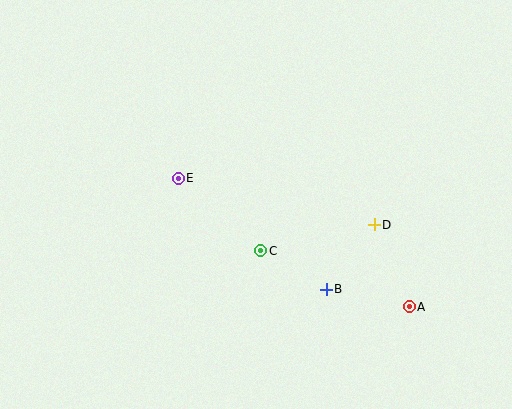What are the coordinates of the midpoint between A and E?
The midpoint between A and E is at (294, 242).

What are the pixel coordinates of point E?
Point E is at (178, 178).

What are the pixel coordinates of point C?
Point C is at (261, 251).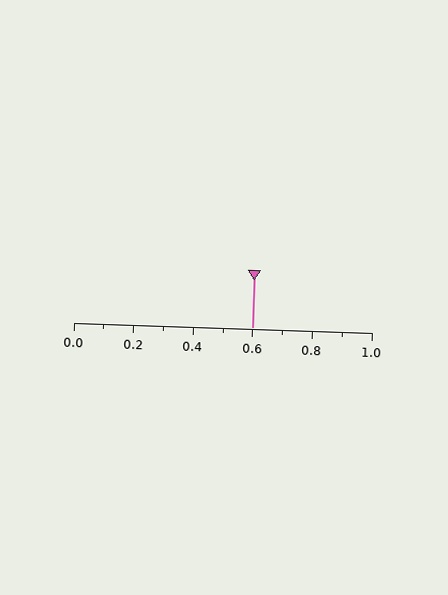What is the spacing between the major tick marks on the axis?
The major ticks are spaced 0.2 apart.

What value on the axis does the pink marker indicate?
The marker indicates approximately 0.6.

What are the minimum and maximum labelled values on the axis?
The axis runs from 0.0 to 1.0.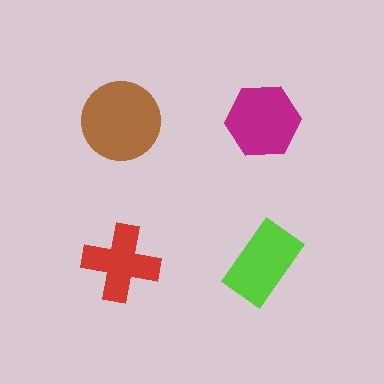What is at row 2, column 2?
A lime rectangle.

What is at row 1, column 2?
A magenta hexagon.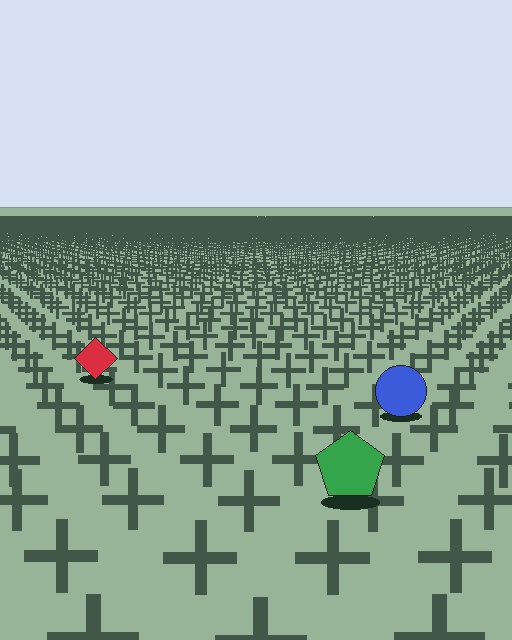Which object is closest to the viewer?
The green pentagon is closest. The texture marks near it are larger and more spread out.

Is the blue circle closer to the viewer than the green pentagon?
No. The green pentagon is closer — you can tell from the texture gradient: the ground texture is coarser near it.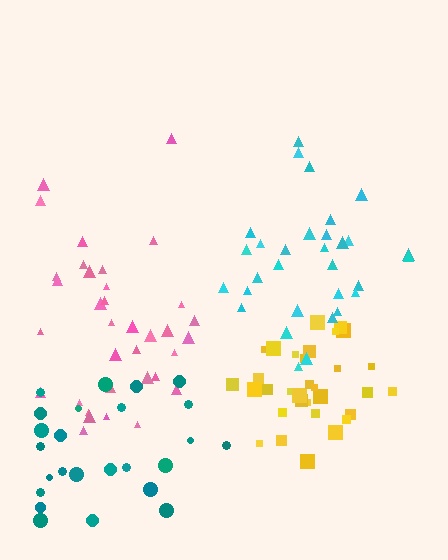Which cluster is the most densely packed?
Yellow.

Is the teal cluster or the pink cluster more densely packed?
Teal.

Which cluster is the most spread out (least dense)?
Pink.